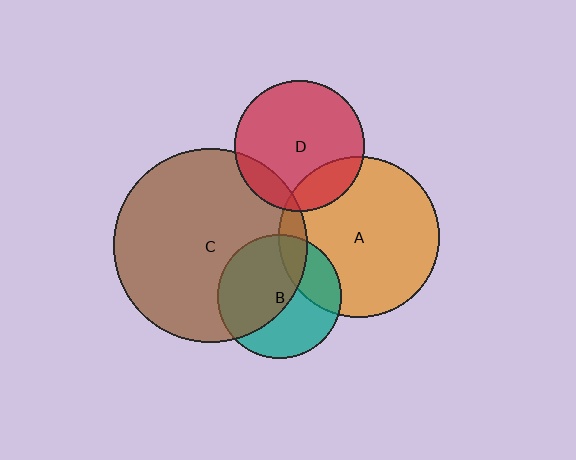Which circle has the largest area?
Circle C (brown).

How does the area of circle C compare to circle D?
Approximately 2.2 times.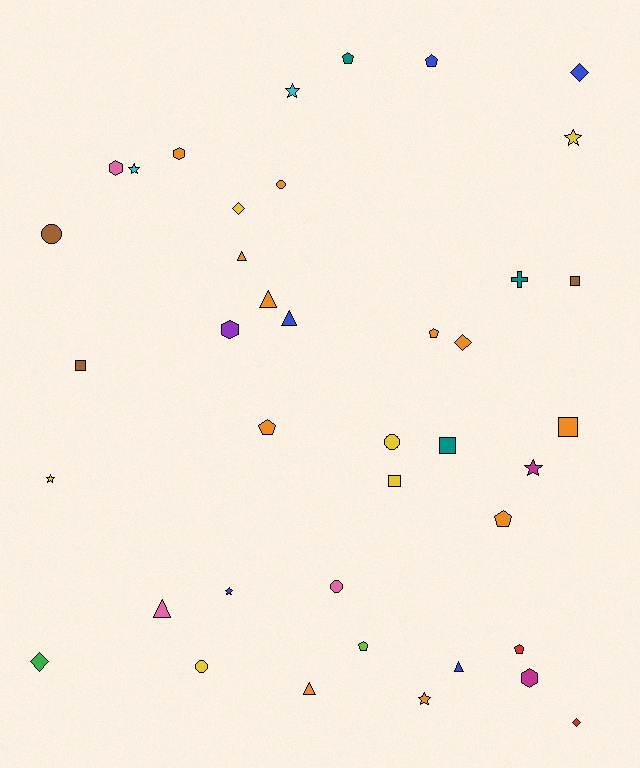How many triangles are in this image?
There are 6 triangles.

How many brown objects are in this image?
There are 3 brown objects.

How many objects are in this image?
There are 40 objects.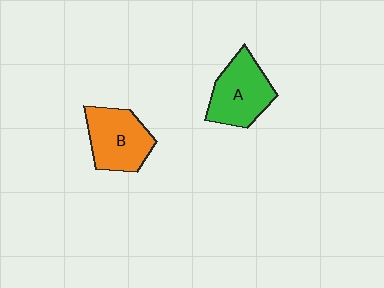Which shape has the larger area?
Shape A (green).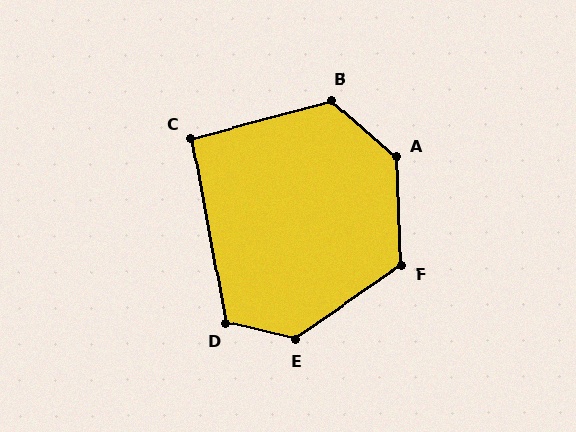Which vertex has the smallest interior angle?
C, at approximately 95 degrees.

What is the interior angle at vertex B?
Approximately 123 degrees (obtuse).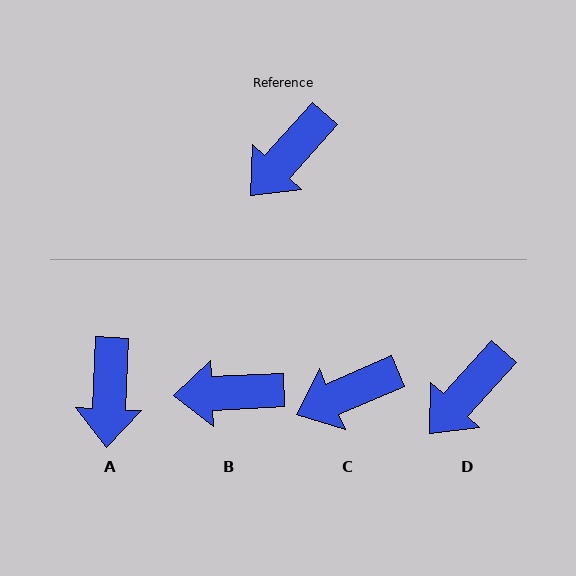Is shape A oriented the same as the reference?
No, it is off by about 39 degrees.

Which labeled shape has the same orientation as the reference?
D.